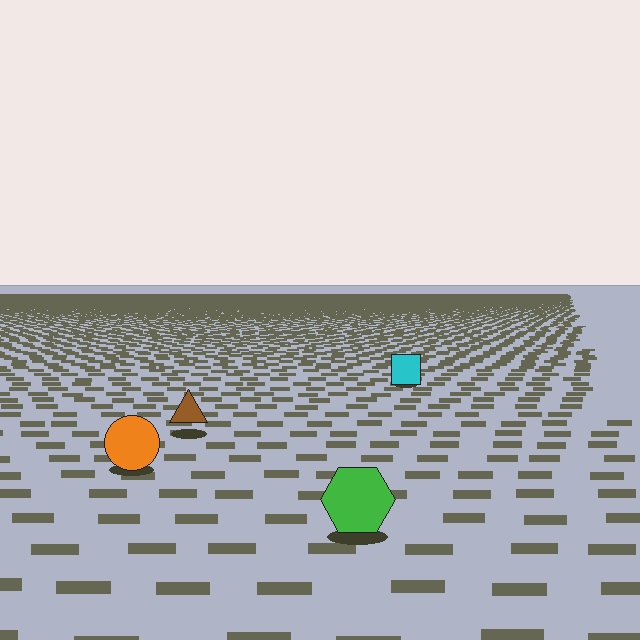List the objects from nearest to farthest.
From nearest to farthest: the green hexagon, the orange circle, the brown triangle, the cyan square.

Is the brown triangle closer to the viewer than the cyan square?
Yes. The brown triangle is closer — you can tell from the texture gradient: the ground texture is coarser near it.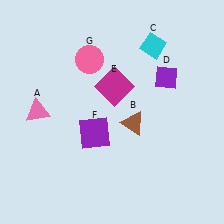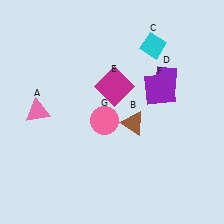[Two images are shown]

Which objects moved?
The objects that moved are: the purple square (F), the pink circle (G).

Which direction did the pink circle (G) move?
The pink circle (G) moved down.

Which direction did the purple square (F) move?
The purple square (F) moved right.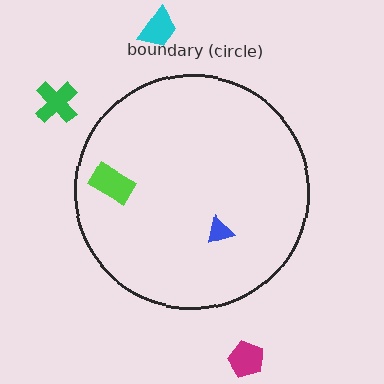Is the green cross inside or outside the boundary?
Outside.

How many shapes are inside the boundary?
2 inside, 3 outside.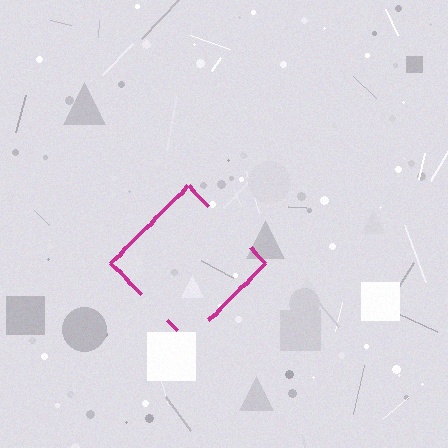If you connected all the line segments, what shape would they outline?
They would outline a diamond.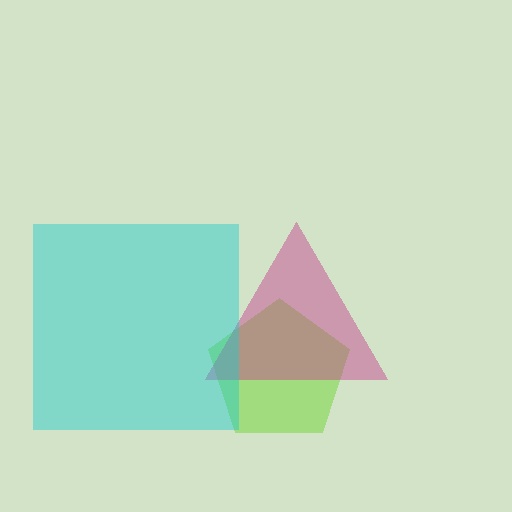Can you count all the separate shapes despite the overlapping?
Yes, there are 3 separate shapes.